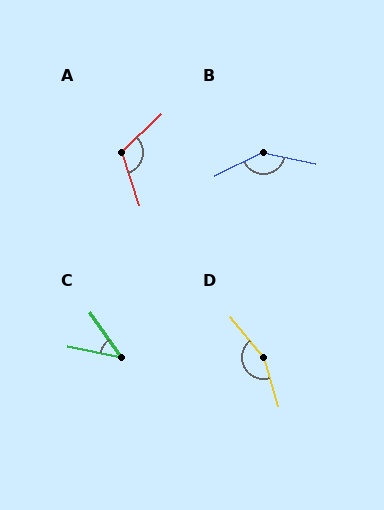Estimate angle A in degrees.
Approximately 116 degrees.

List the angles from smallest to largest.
C (43°), A (116°), B (141°), D (157°).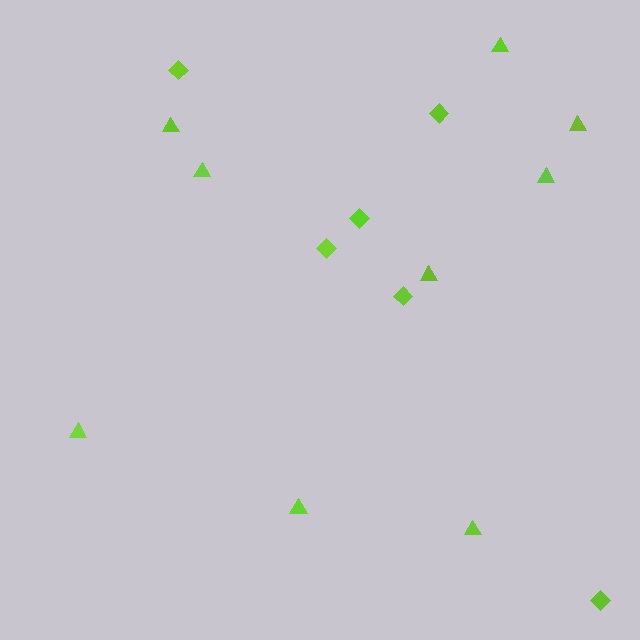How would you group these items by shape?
There are 2 groups: one group of diamonds (6) and one group of triangles (9).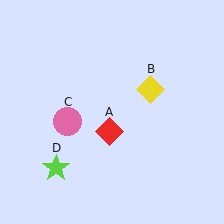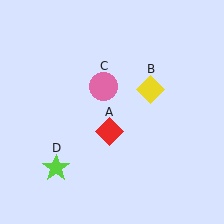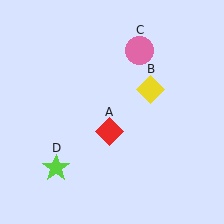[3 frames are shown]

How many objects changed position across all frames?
1 object changed position: pink circle (object C).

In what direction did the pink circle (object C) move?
The pink circle (object C) moved up and to the right.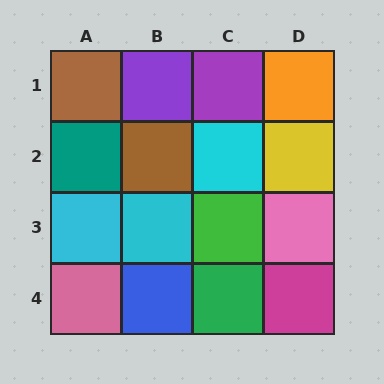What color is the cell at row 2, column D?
Yellow.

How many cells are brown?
2 cells are brown.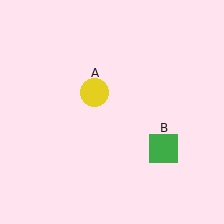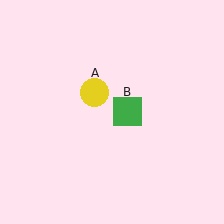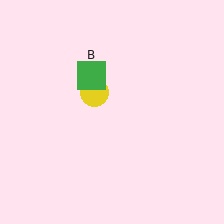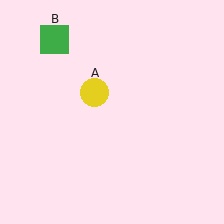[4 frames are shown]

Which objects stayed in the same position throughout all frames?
Yellow circle (object A) remained stationary.